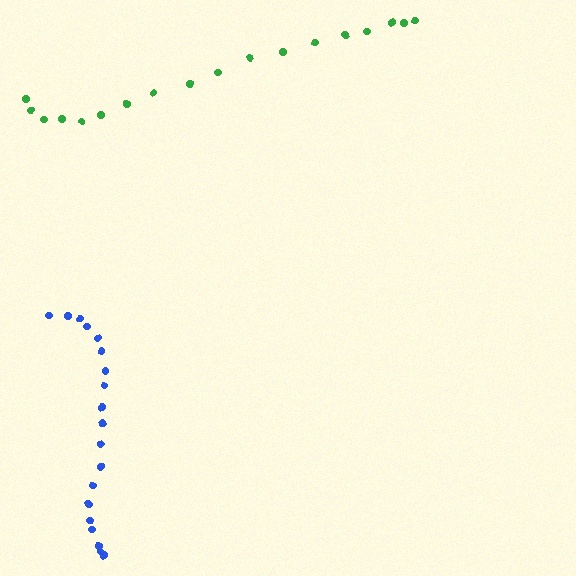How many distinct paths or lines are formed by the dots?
There are 2 distinct paths.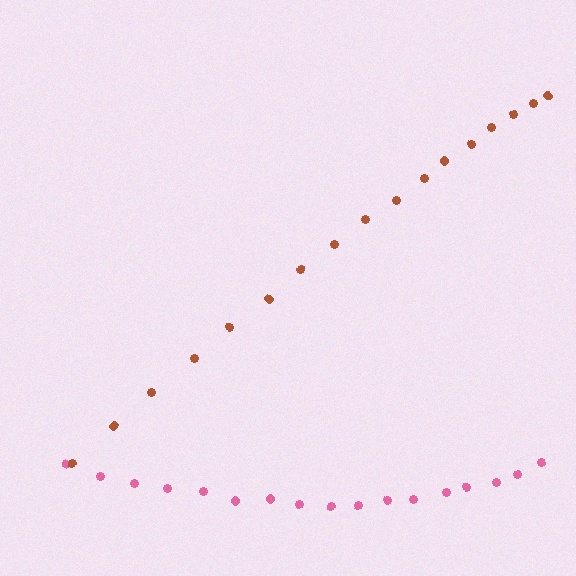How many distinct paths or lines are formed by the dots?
There are 2 distinct paths.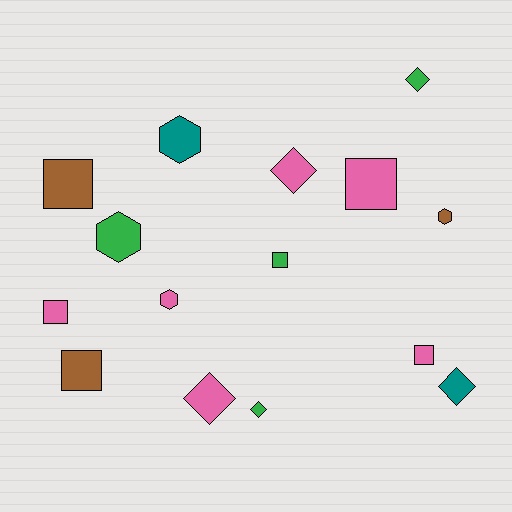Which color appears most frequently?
Pink, with 6 objects.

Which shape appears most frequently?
Square, with 6 objects.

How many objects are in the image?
There are 15 objects.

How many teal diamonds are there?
There is 1 teal diamond.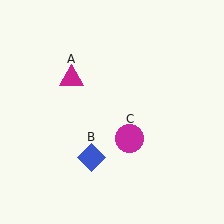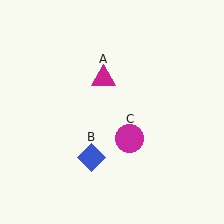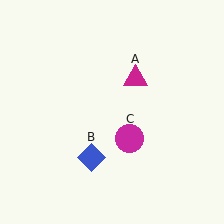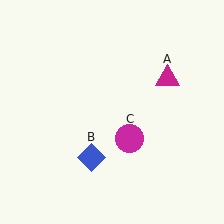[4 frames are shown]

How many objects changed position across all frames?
1 object changed position: magenta triangle (object A).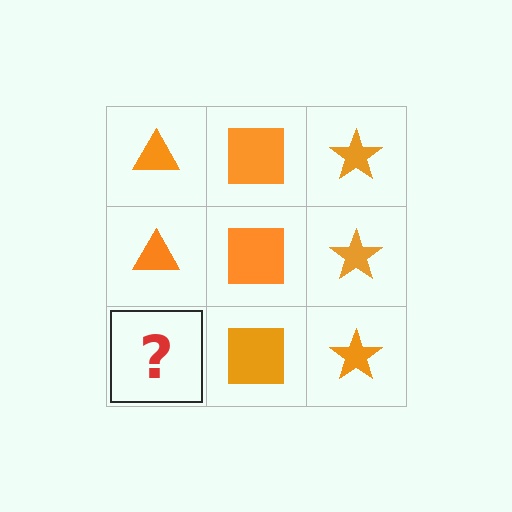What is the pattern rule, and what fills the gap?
The rule is that each column has a consistent shape. The gap should be filled with an orange triangle.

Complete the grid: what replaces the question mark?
The question mark should be replaced with an orange triangle.